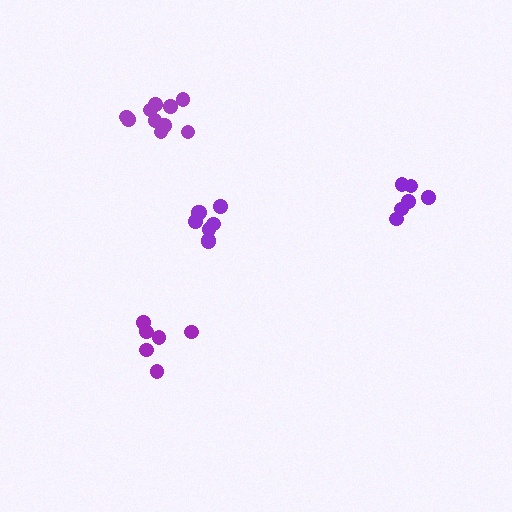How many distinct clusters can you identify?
There are 4 distinct clusters.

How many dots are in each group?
Group 1: 10 dots, Group 2: 7 dots, Group 3: 6 dots, Group 4: 8 dots (31 total).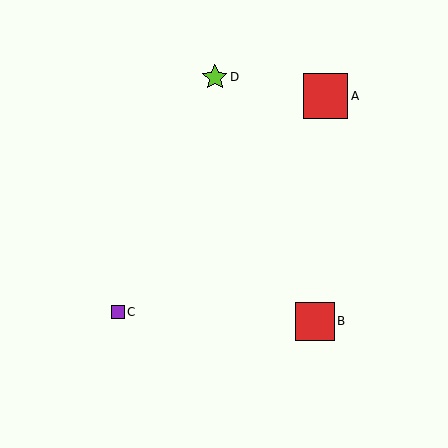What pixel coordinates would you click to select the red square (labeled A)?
Click at (326, 96) to select the red square A.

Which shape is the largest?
The red square (labeled A) is the largest.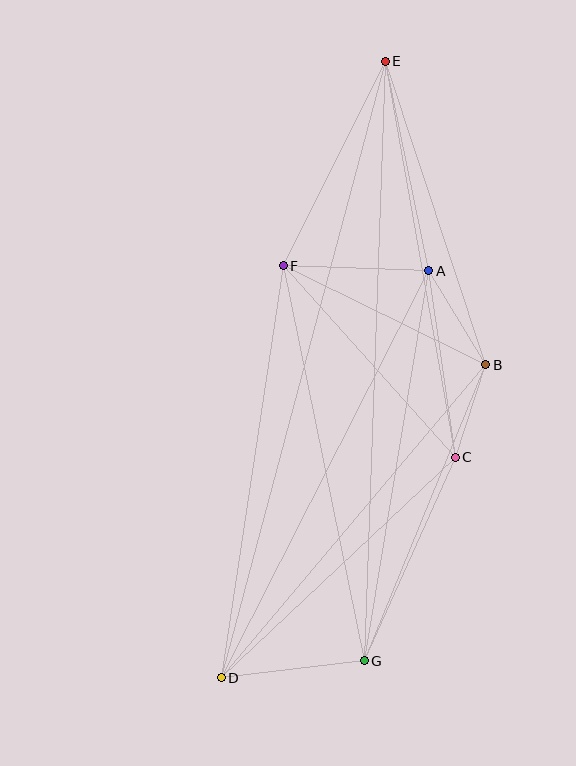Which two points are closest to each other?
Points B and C are closest to each other.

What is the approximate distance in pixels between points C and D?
The distance between C and D is approximately 322 pixels.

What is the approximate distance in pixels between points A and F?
The distance between A and F is approximately 145 pixels.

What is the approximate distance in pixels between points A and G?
The distance between A and G is approximately 395 pixels.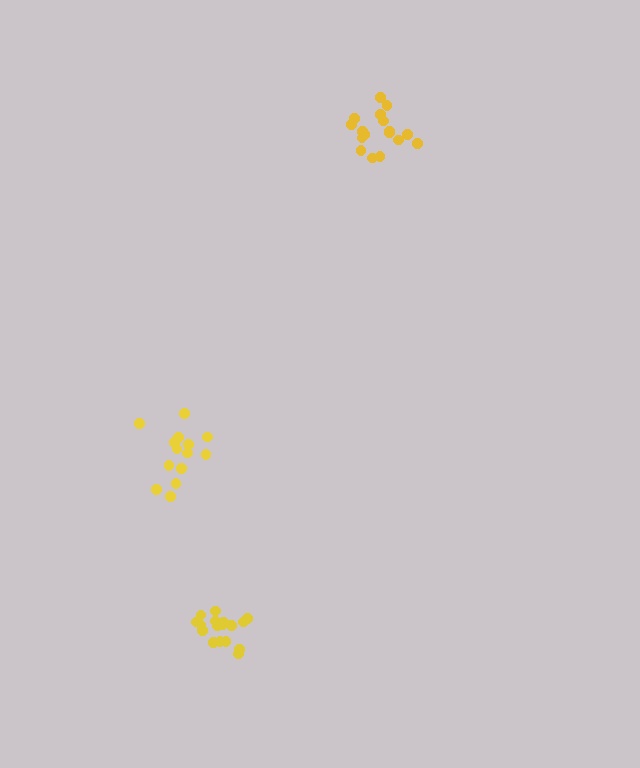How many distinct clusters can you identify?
There are 3 distinct clusters.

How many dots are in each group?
Group 1: 14 dots, Group 2: 17 dots, Group 3: 17 dots (48 total).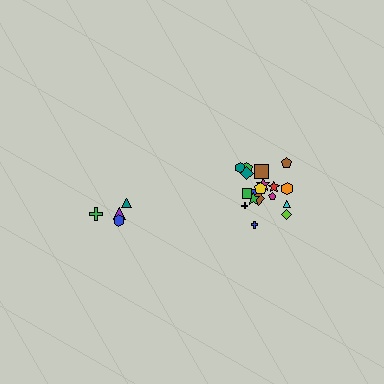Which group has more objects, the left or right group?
The right group.